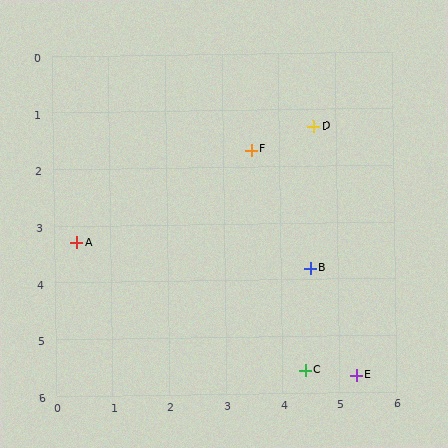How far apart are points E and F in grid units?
Points E and F are about 4.4 grid units apart.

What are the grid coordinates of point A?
Point A is at approximately (0.4, 3.3).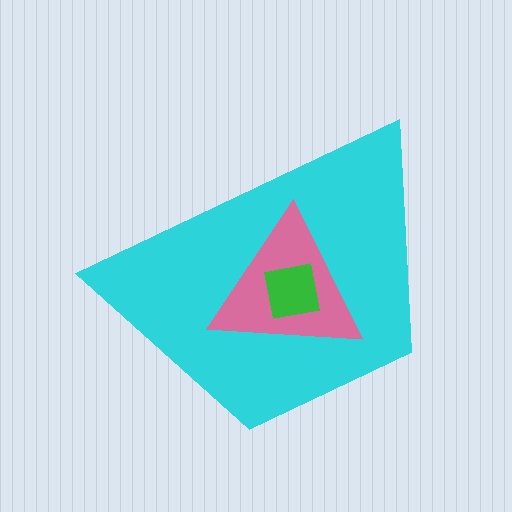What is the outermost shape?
The cyan trapezoid.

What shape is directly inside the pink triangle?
The green square.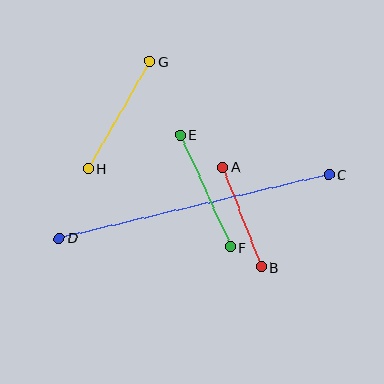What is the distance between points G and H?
The distance is approximately 124 pixels.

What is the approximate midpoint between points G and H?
The midpoint is at approximately (119, 115) pixels.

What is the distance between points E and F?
The distance is approximately 123 pixels.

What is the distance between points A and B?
The distance is approximately 107 pixels.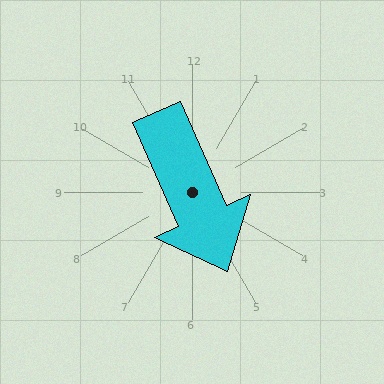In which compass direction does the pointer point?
Southeast.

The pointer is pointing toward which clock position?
Roughly 5 o'clock.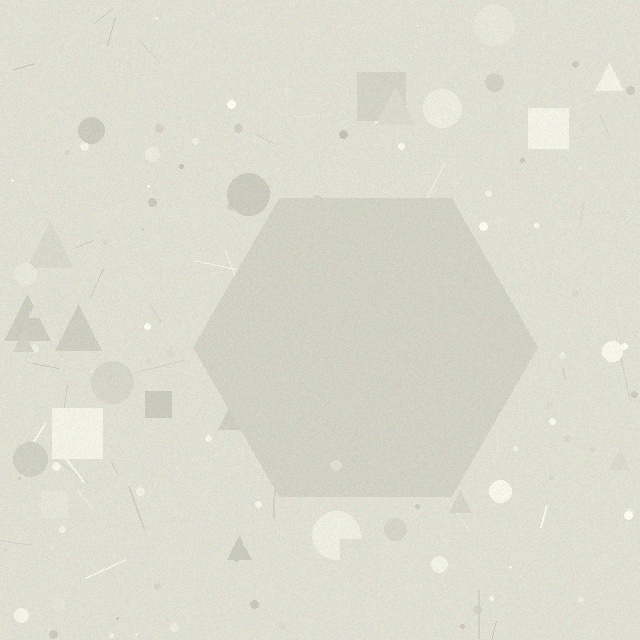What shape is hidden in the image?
A hexagon is hidden in the image.